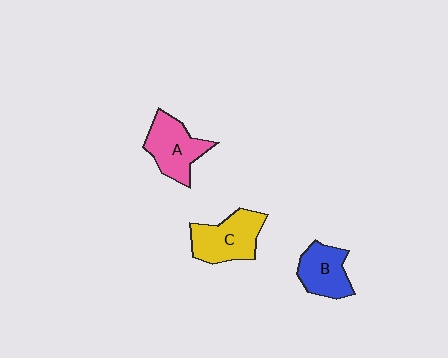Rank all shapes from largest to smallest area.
From largest to smallest: C (yellow), A (pink), B (blue).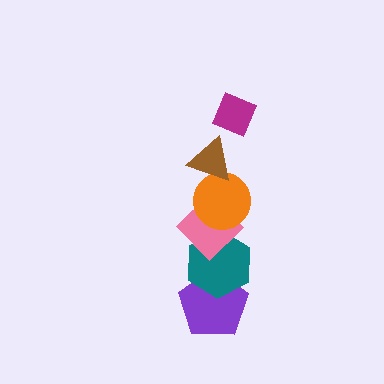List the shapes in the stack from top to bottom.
From top to bottom: the magenta diamond, the brown triangle, the orange circle, the pink diamond, the teal hexagon, the purple pentagon.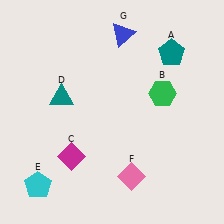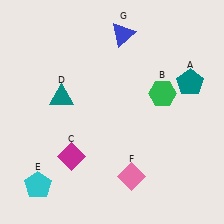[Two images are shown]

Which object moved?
The teal pentagon (A) moved down.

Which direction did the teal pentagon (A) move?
The teal pentagon (A) moved down.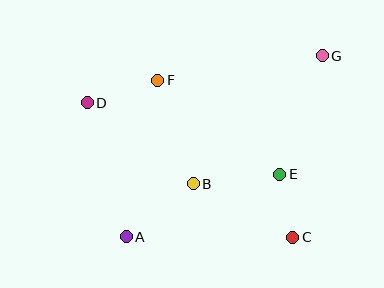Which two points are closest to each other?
Points C and E are closest to each other.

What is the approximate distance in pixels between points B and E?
The distance between B and E is approximately 87 pixels.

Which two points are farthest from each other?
Points A and G are farthest from each other.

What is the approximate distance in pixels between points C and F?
The distance between C and F is approximately 207 pixels.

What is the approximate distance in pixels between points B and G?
The distance between B and G is approximately 182 pixels.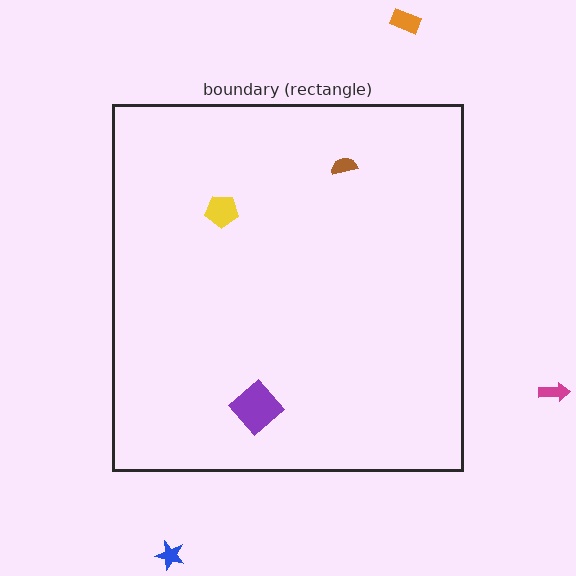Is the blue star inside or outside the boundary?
Outside.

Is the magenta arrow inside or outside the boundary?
Outside.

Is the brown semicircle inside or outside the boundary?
Inside.